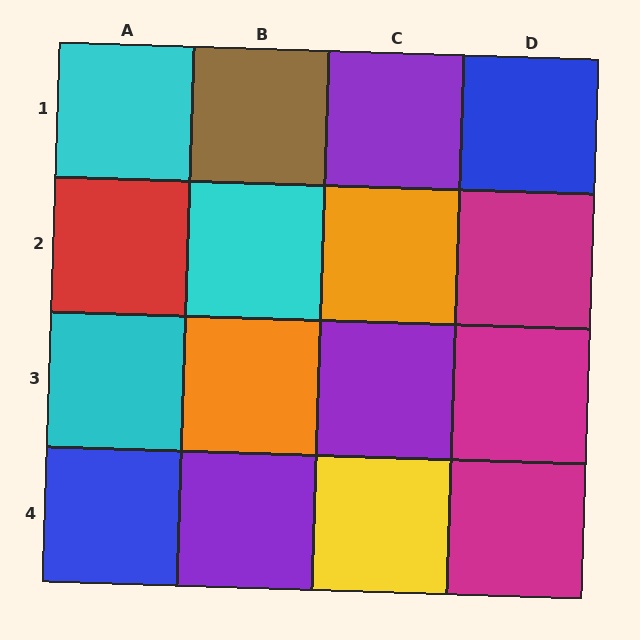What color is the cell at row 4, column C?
Yellow.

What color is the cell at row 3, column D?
Magenta.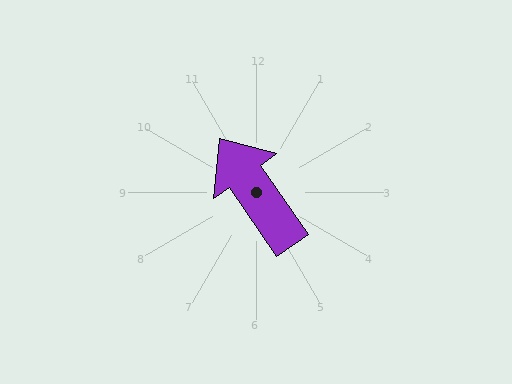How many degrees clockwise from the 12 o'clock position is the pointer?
Approximately 325 degrees.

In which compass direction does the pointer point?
Northwest.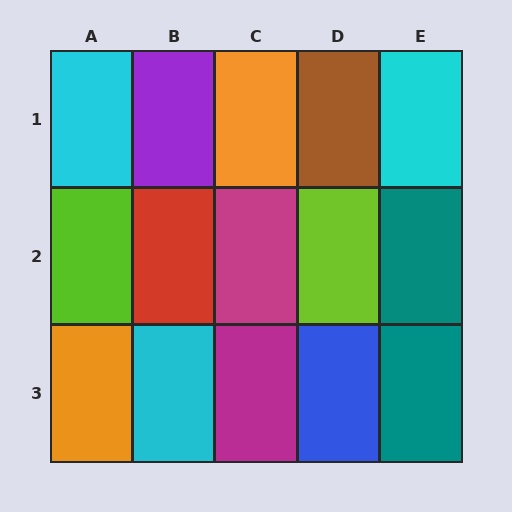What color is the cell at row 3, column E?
Teal.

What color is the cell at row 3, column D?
Blue.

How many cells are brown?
1 cell is brown.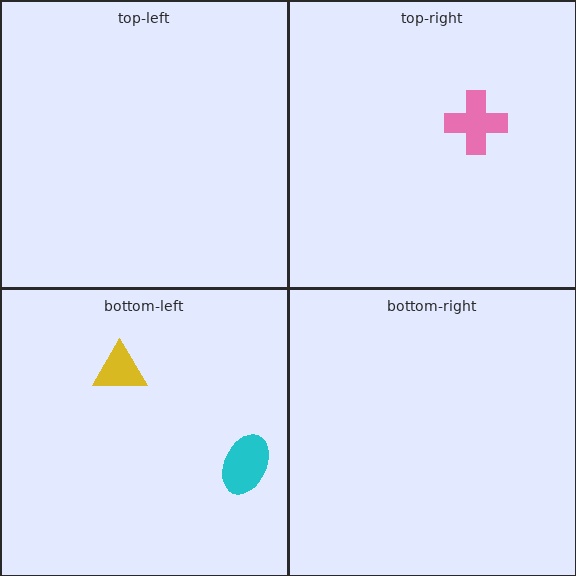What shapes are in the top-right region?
The pink cross.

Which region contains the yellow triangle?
The bottom-left region.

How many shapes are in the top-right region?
1.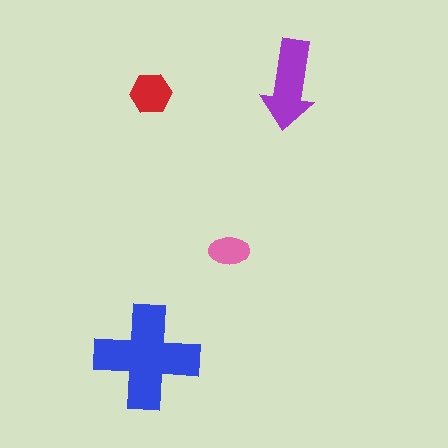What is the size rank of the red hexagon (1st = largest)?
3rd.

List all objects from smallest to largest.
The pink ellipse, the red hexagon, the purple arrow, the blue cross.